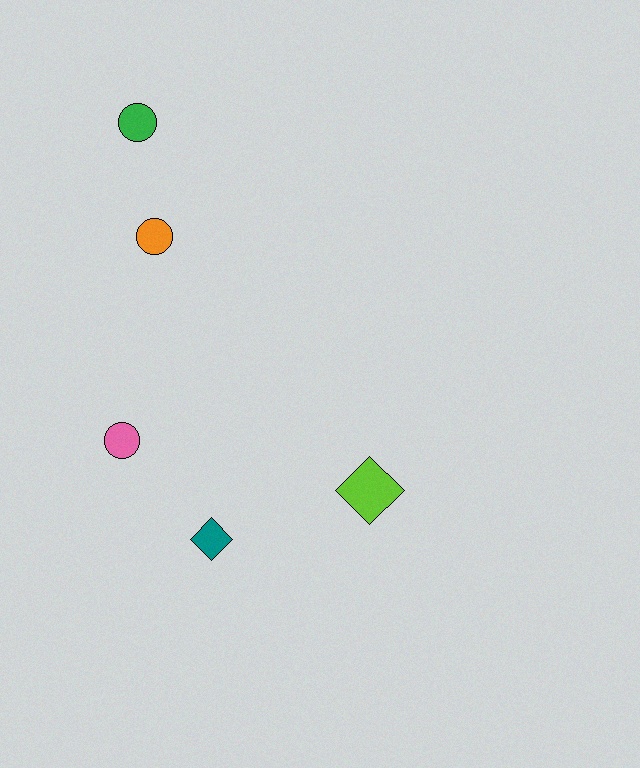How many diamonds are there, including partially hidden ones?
There are 2 diamonds.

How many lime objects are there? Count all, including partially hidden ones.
There is 1 lime object.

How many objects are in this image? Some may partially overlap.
There are 5 objects.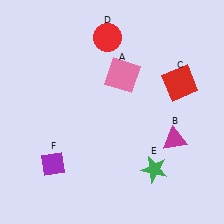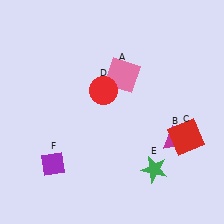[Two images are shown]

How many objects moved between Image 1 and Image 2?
2 objects moved between the two images.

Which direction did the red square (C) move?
The red square (C) moved down.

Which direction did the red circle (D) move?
The red circle (D) moved down.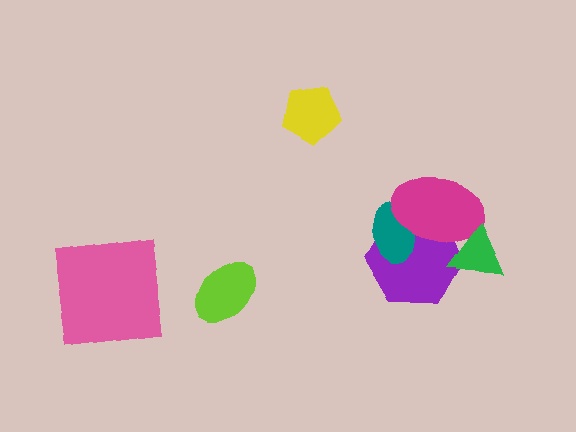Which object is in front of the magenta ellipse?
The green triangle is in front of the magenta ellipse.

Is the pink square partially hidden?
No, no other shape covers it.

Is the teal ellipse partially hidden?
Yes, it is partially covered by another shape.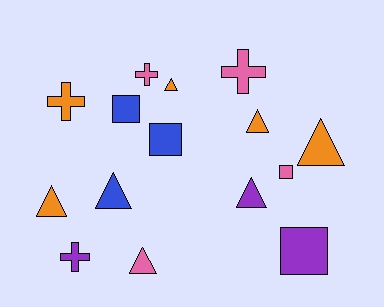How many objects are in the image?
There are 15 objects.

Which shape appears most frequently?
Triangle, with 7 objects.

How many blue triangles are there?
There is 1 blue triangle.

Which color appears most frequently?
Orange, with 5 objects.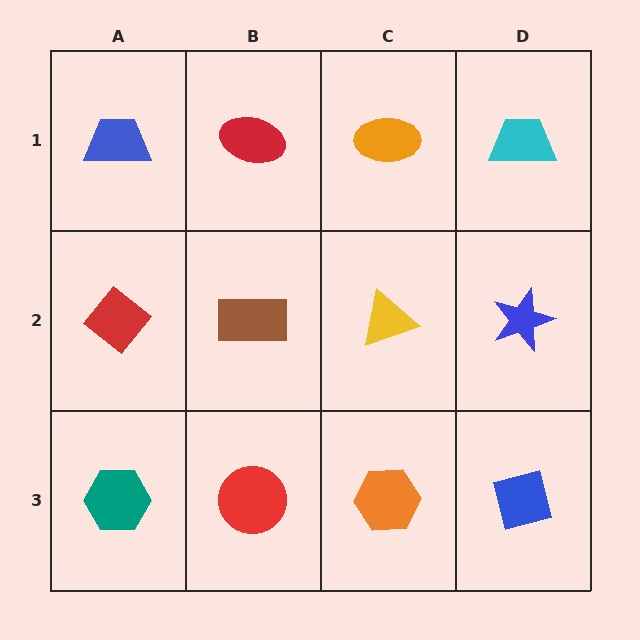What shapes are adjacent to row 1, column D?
A blue star (row 2, column D), an orange ellipse (row 1, column C).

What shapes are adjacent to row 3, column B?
A brown rectangle (row 2, column B), a teal hexagon (row 3, column A), an orange hexagon (row 3, column C).